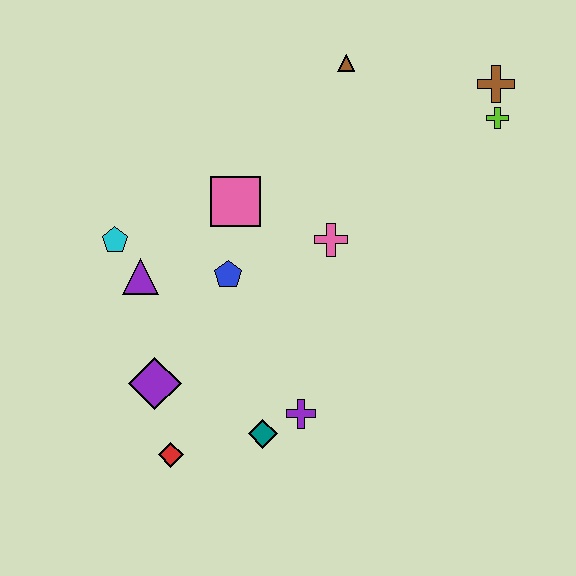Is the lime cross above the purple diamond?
Yes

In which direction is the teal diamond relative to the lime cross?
The teal diamond is below the lime cross.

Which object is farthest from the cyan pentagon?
The brown cross is farthest from the cyan pentagon.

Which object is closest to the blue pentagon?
The pink square is closest to the blue pentagon.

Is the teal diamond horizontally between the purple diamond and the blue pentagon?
No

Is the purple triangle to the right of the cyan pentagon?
Yes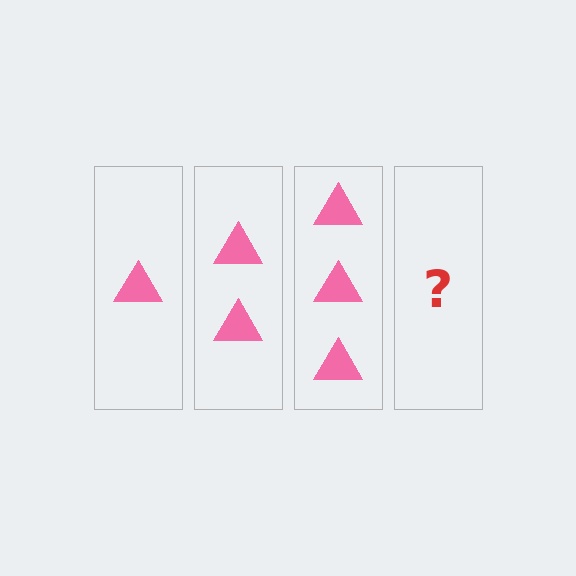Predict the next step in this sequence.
The next step is 4 triangles.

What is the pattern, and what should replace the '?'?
The pattern is that each step adds one more triangle. The '?' should be 4 triangles.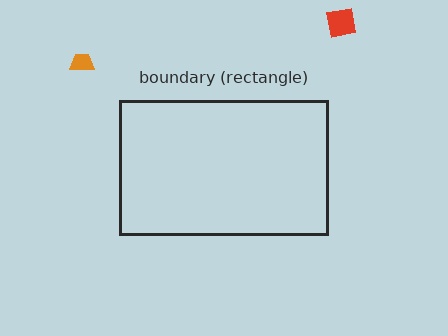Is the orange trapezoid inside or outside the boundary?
Outside.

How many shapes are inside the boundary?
0 inside, 2 outside.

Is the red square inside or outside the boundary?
Outside.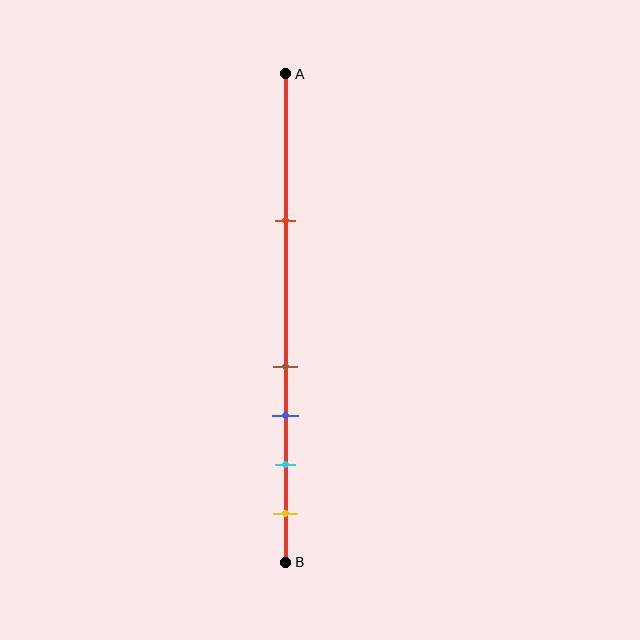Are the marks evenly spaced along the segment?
No, the marks are not evenly spaced.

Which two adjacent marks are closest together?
The brown and blue marks are the closest adjacent pair.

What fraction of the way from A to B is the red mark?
The red mark is approximately 30% (0.3) of the way from A to B.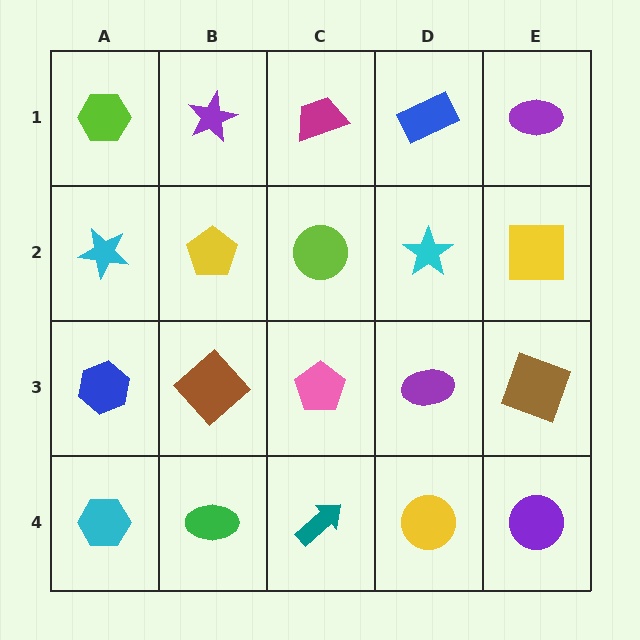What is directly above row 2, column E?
A purple ellipse.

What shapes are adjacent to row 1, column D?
A cyan star (row 2, column D), a magenta trapezoid (row 1, column C), a purple ellipse (row 1, column E).